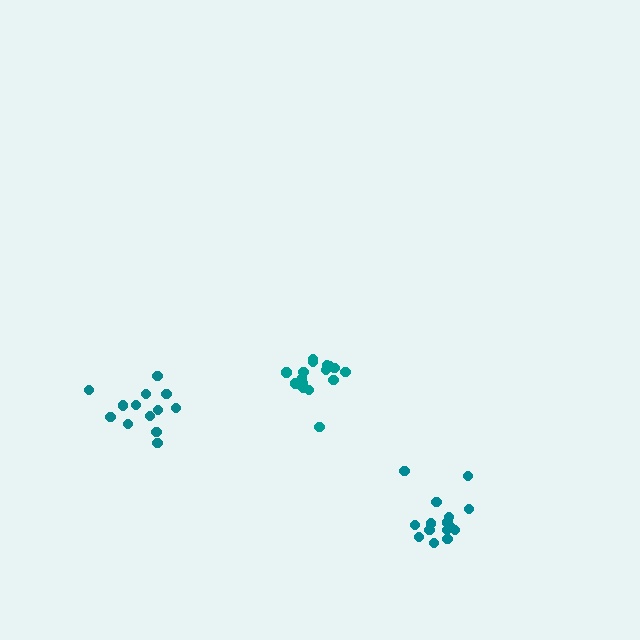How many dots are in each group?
Group 1: 15 dots, Group 2: 16 dots, Group 3: 13 dots (44 total).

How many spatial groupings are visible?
There are 3 spatial groupings.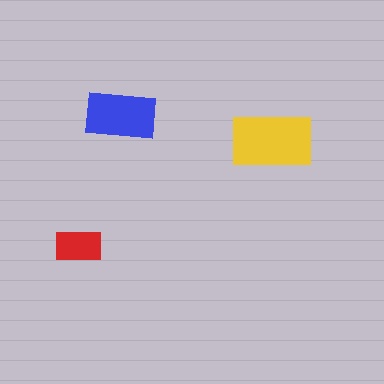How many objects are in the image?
There are 3 objects in the image.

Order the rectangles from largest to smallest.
the yellow one, the blue one, the red one.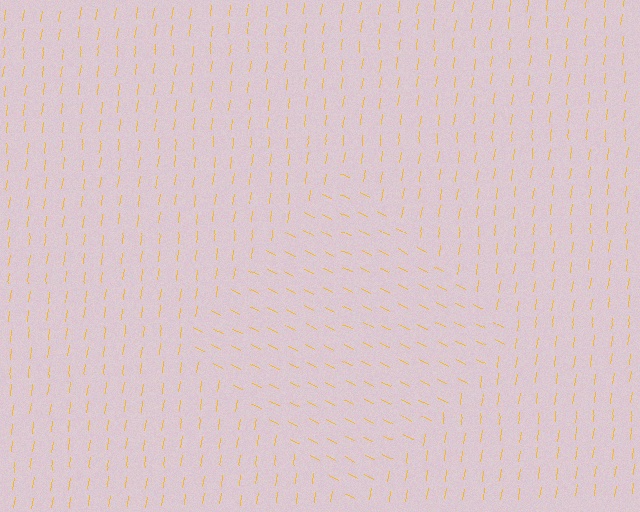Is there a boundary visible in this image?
Yes, there is a texture boundary formed by a change in line orientation.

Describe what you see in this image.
The image is filled with small yellow line segments. A diamond region in the image has lines oriented differently from the surrounding lines, creating a visible texture boundary.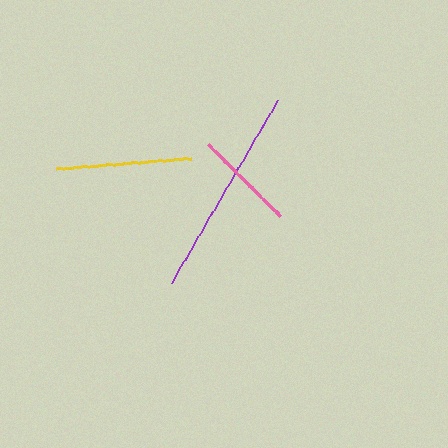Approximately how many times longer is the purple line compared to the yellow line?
The purple line is approximately 1.6 times the length of the yellow line.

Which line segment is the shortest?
The pink line is the shortest at approximately 102 pixels.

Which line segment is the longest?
The purple line is the longest at approximately 212 pixels.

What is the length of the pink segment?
The pink segment is approximately 102 pixels long.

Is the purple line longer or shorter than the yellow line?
The purple line is longer than the yellow line.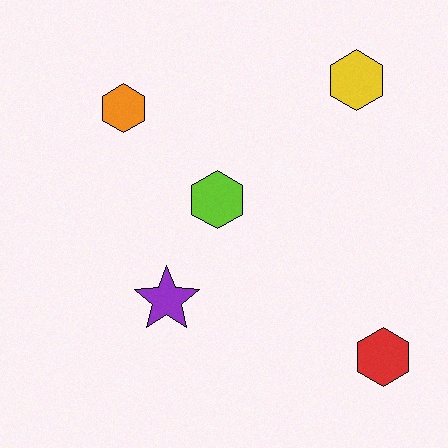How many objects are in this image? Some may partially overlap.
There are 5 objects.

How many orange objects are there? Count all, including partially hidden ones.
There is 1 orange object.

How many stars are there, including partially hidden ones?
There is 1 star.